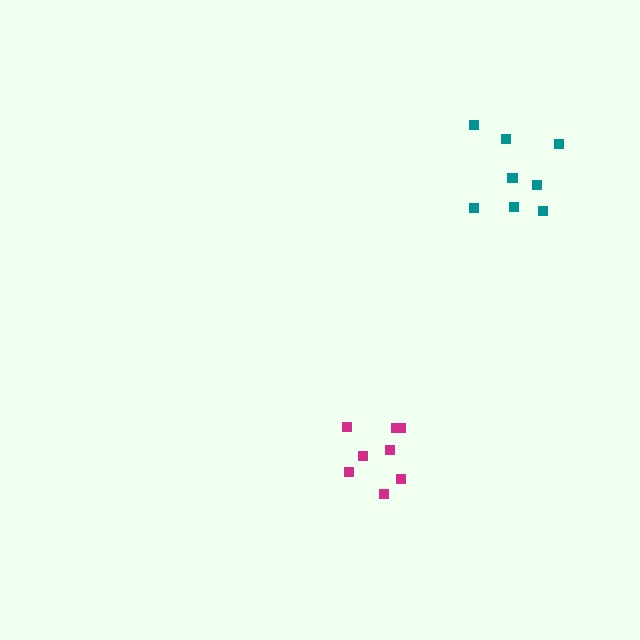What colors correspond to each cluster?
The clusters are colored: magenta, teal.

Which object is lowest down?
The magenta cluster is bottommost.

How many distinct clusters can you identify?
There are 2 distinct clusters.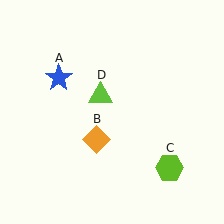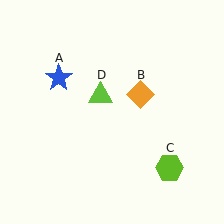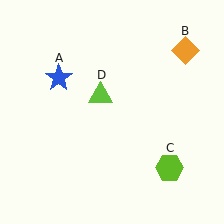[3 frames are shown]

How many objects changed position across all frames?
1 object changed position: orange diamond (object B).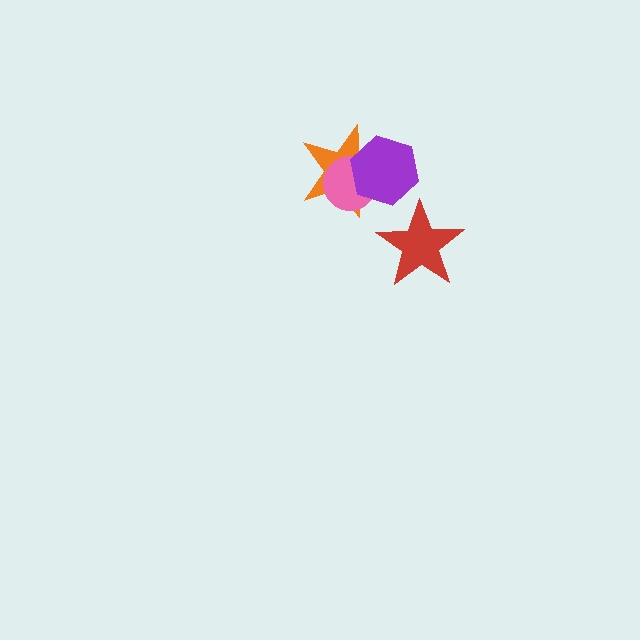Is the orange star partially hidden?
Yes, it is partially covered by another shape.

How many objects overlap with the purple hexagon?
2 objects overlap with the purple hexagon.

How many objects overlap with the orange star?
2 objects overlap with the orange star.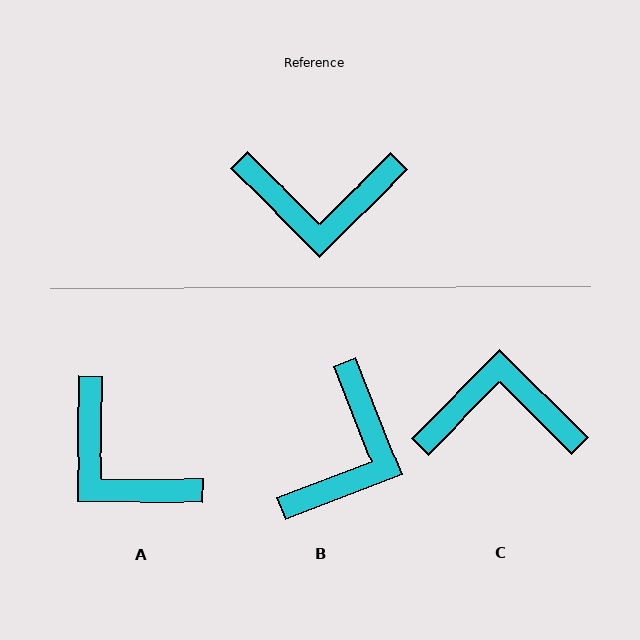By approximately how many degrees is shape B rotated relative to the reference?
Approximately 66 degrees counter-clockwise.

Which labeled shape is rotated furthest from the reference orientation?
C, about 180 degrees away.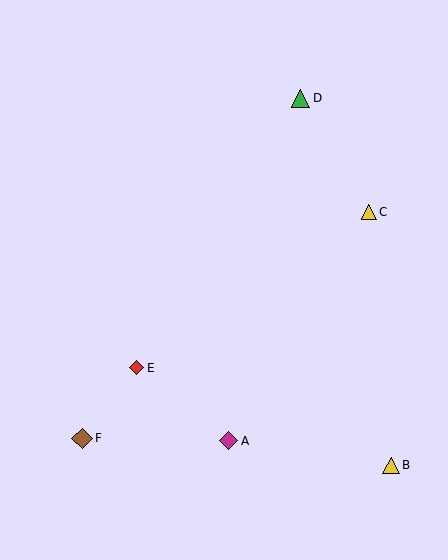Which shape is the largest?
The brown diamond (labeled F) is the largest.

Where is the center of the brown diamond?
The center of the brown diamond is at (82, 439).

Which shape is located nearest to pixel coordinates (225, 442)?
The magenta diamond (labeled A) at (229, 441) is nearest to that location.